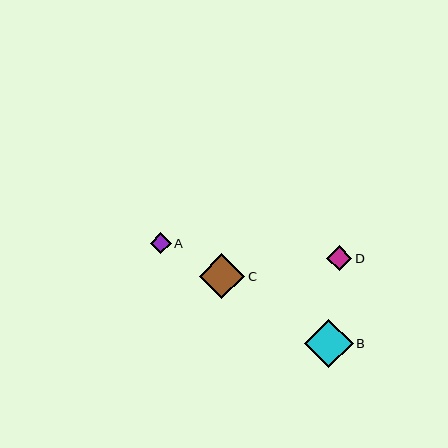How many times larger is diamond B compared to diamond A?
Diamond B is approximately 2.3 times the size of diamond A.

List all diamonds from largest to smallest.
From largest to smallest: B, C, D, A.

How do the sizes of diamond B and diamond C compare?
Diamond B and diamond C are approximately the same size.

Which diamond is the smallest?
Diamond A is the smallest with a size of approximately 21 pixels.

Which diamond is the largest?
Diamond B is the largest with a size of approximately 49 pixels.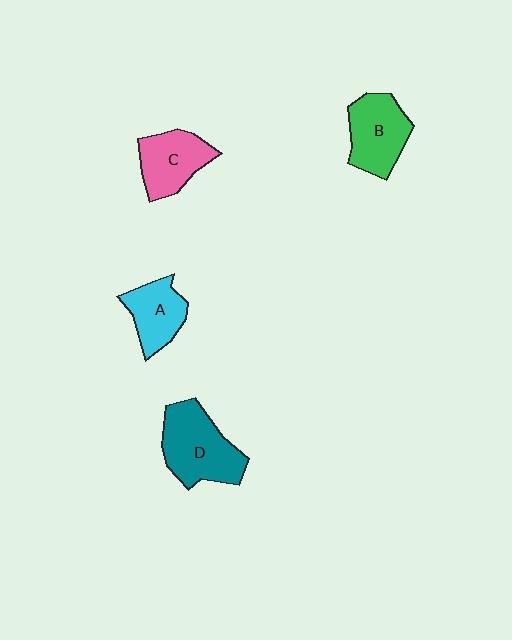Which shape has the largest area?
Shape D (teal).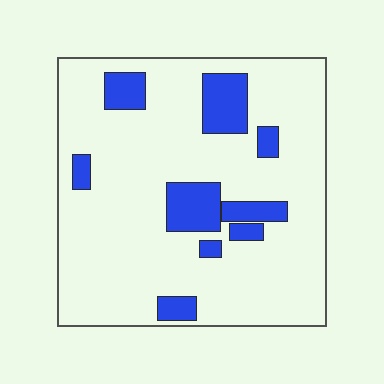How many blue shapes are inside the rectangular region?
9.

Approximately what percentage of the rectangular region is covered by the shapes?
Approximately 15%.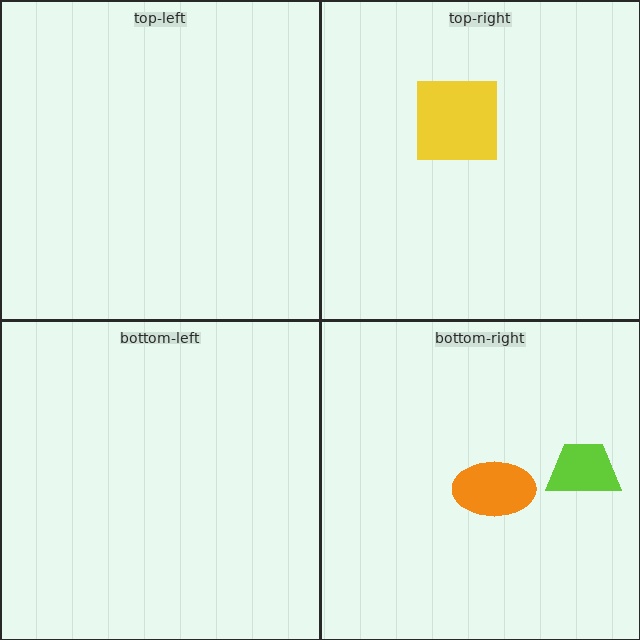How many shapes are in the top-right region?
1.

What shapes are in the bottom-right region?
The orange ellipse, the lime trapezoid.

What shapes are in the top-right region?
The yellow square.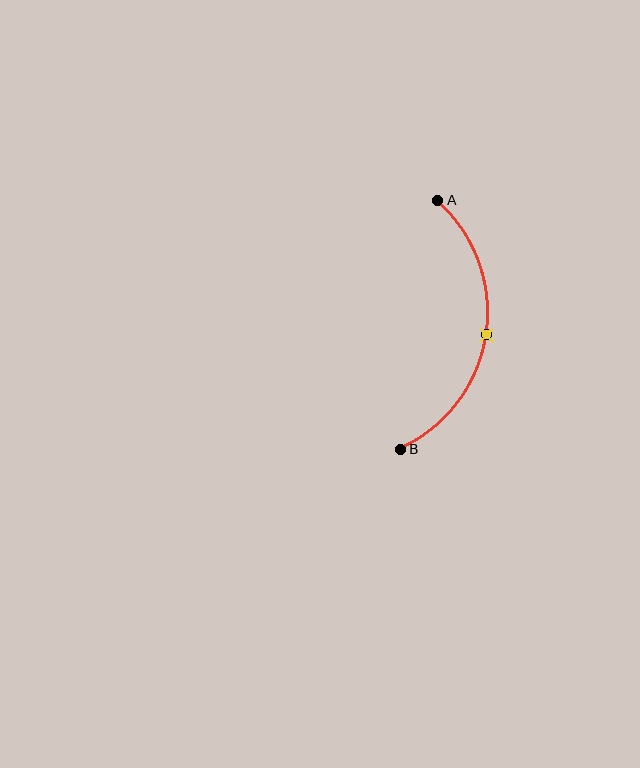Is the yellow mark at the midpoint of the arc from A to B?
Yes. The yellow mark lies on the arc at equal arc-length from both A and B — it is the arc midpoint.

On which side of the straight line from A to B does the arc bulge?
The arc bulges to the right of the straight line connecting A and B.